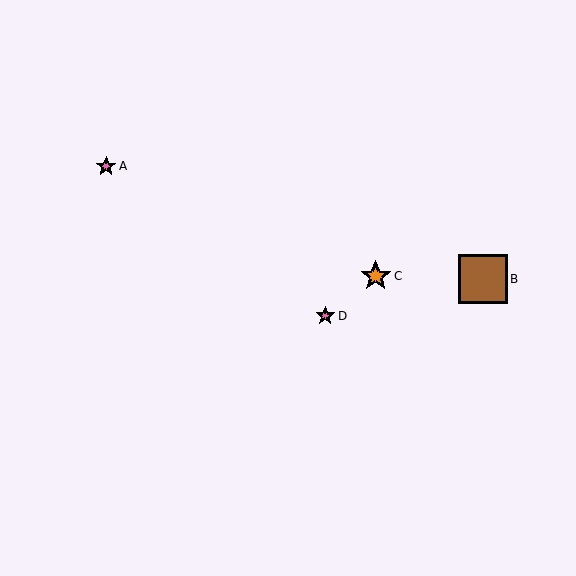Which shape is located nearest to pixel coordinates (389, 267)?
The orange star (labeled C) at (376, 276) is nearest to that location.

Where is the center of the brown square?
The center of the brown square is at (483, 279).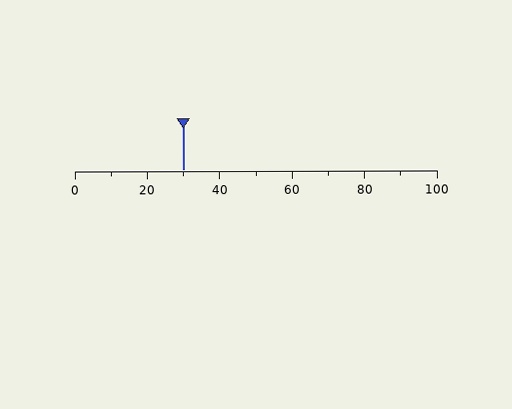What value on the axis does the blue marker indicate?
The marker indicates approximately 30.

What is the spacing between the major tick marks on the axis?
The major ticks are spaced 20 apart.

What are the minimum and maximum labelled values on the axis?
The axis runs from 0 to 100.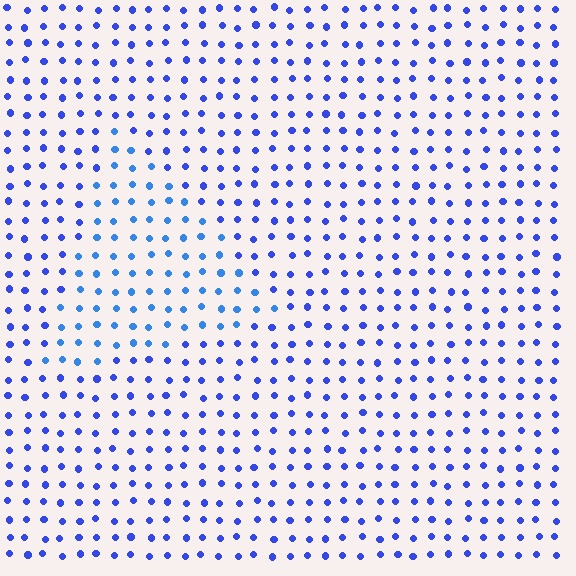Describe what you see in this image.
The image is filled with small blue elements in a uniform arrangement. A triangle-shaped region is visible where the elements are tinted to a slightly different hue, forming a subtle color boundary.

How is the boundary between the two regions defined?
The boundary is defined purely by a slight shift in hue (about 21 degrees). Spacing, size, and orientation are identical on both sides.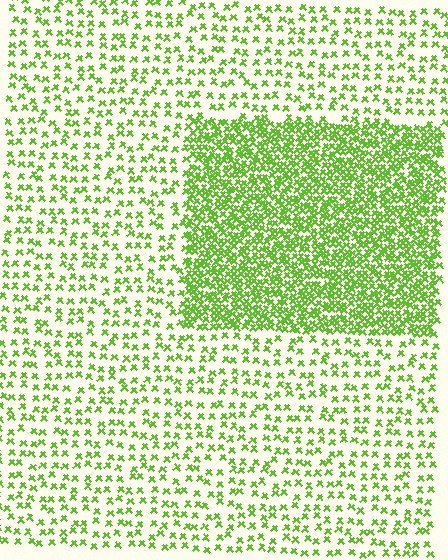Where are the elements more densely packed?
The elements are more densely packed inside the rectangle boundary.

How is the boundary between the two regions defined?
The boundary is defined by a change in element density (approximately 2.8x ratio). All elements are the same color, size, and shape.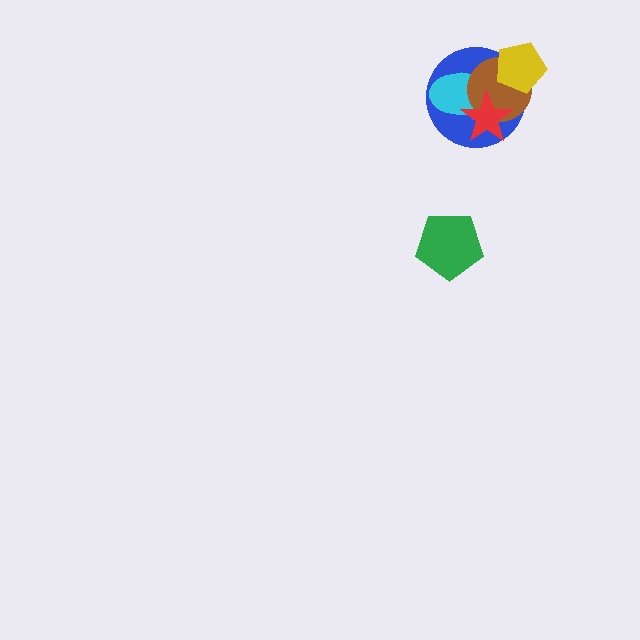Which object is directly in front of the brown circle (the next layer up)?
The red star is directly in front of the brown circle.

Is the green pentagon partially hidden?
No, no other shape covers it.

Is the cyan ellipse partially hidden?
Yes, it is partially covered by another shape.